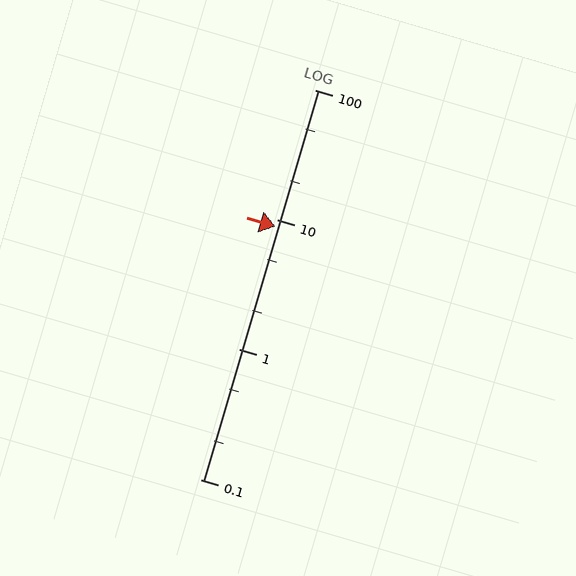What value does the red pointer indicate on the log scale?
The pointer indicates approximately 8.9.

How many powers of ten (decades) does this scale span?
The scale spans 3 decades, from 0.1 to 100.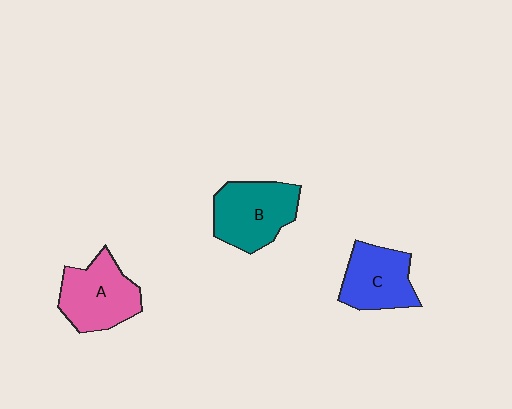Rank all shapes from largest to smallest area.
From largest to smallest: B (teal), A (pink), C (blue).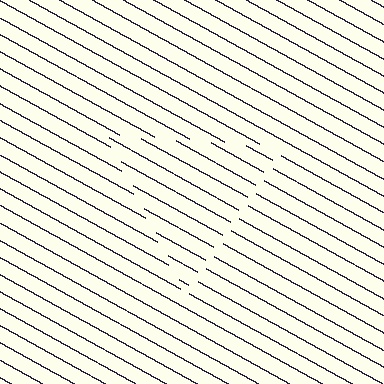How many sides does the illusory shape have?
3 sides — the line-ends trace a triangle.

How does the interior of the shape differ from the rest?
The interior of the shape contains the same grating, shifted by half a period — the contour is defined by the phase discontinuity where line-ends from the inner and outer gratings abut.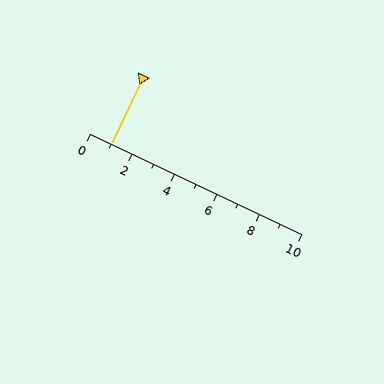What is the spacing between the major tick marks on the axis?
The major ticks are spaced 2 apart.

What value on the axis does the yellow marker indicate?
The marker indicates approximately 1.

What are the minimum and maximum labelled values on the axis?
The axis runs from 0 to 10.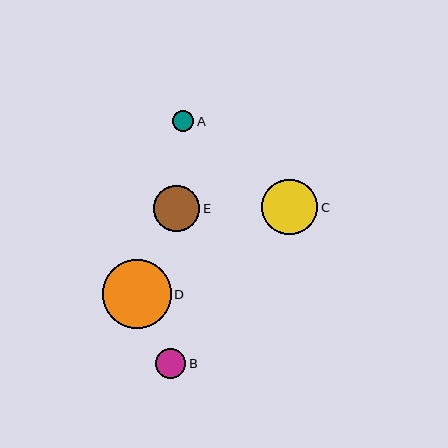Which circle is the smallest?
Circle A is the smallest with a size of approximately 22 pixels.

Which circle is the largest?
Circle D is the largest with a size of approximately 69 pixels.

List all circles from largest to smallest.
From largest to smallest: D, C, E, B, A.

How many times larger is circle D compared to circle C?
Circle D is approximately 1.2 times the size of circle C.